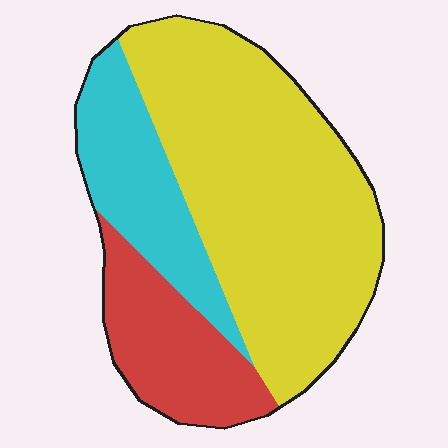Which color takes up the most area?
Yellow, at roughly 60%.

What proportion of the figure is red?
Red takes up about one fifth (1/5) of the figure.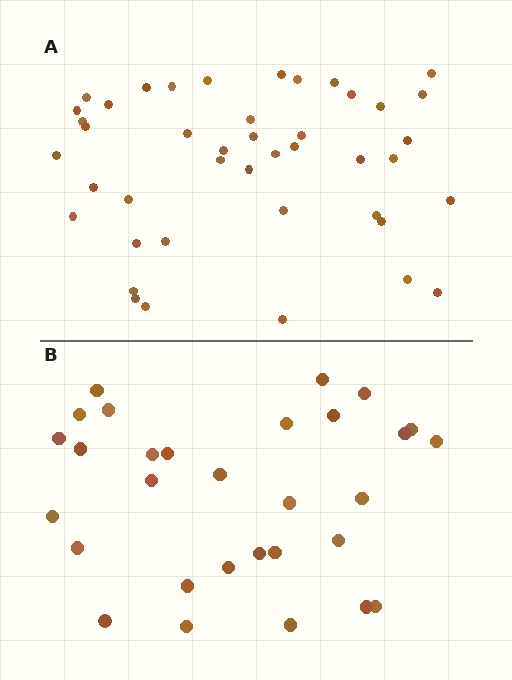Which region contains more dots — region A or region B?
Region A (the top region) has more dots.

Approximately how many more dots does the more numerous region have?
Region A has approximately 15 more dots than region B.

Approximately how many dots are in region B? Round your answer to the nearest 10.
About 30 dots.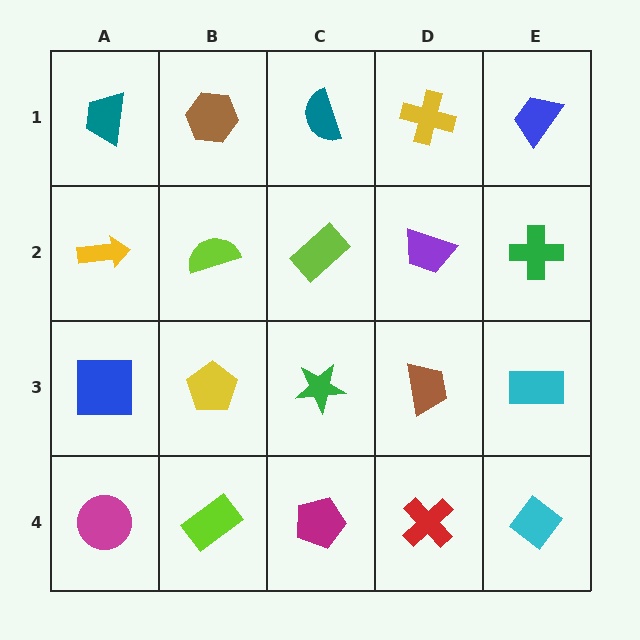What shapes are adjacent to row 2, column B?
A brown hexagon (row 1, column B), a yellow pentagon (row 3, column B), a yellow arrow (row 2, column A), a lime rectangle (row 2, column C).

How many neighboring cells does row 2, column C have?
4.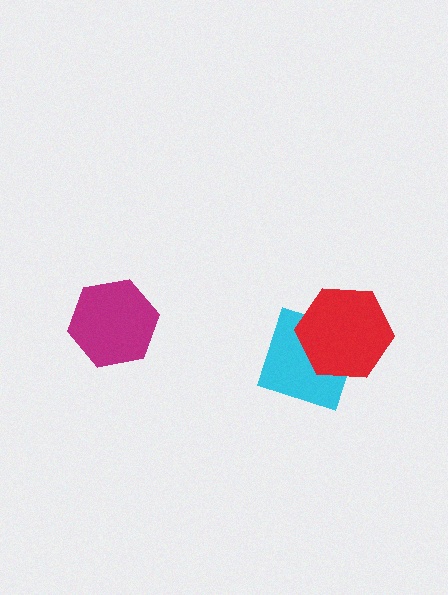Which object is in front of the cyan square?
The red hexagon is in front of the cyan square.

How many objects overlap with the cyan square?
1 object overlaps with the cyan square.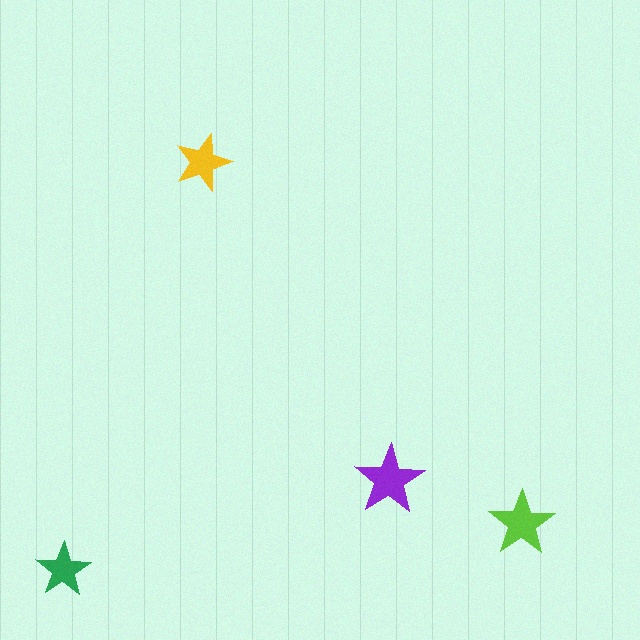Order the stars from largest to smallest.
the purple one, the lime one, the yellow one, the green one.